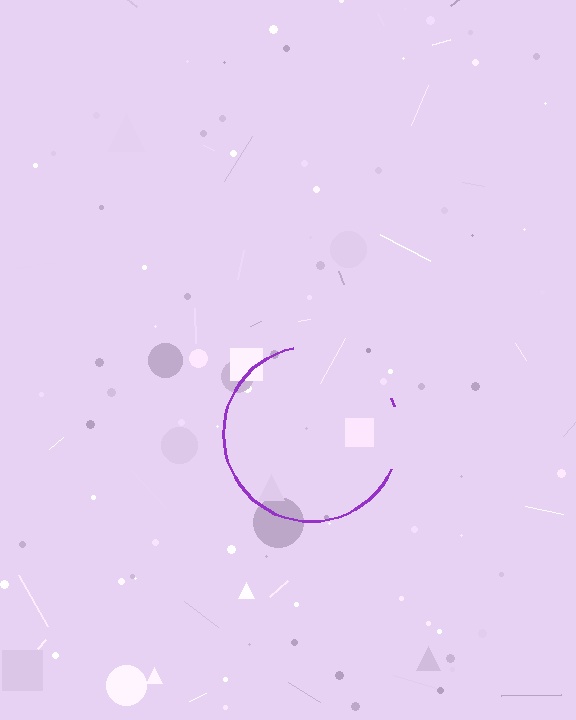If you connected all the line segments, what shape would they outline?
They would outline a circle.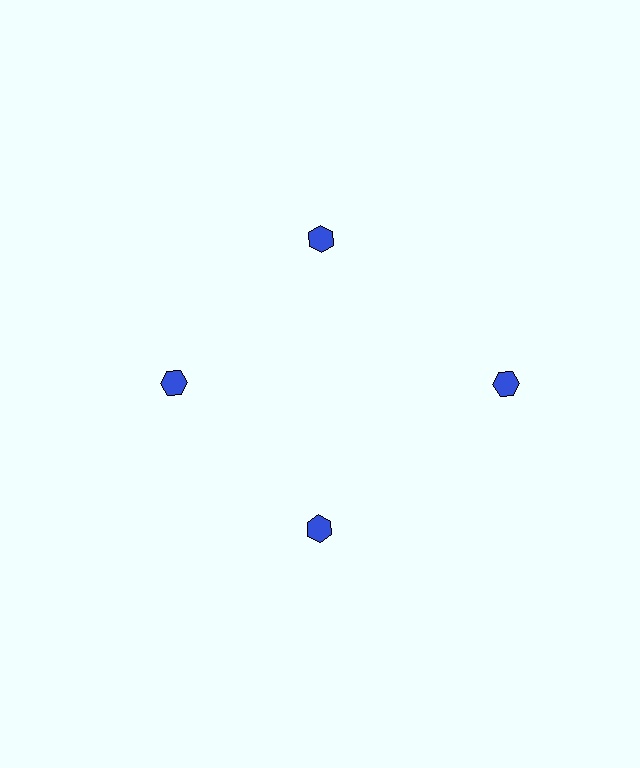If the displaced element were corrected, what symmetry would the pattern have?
It would have 4-fold rotational symmetry — the pattern would map onto itself every 90 degrees.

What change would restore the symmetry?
The symmetry would be restored by moving it inward, back onto the ring so that all 4 hexagons sit at equal angles and equal distance from the center.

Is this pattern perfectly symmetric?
No. The 4 blue hexagons are arranged in a ring, but one element near the 3 o'clock position is pushed outward from the center, breaking the 4-fold rotational symmetry.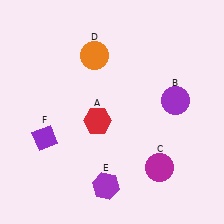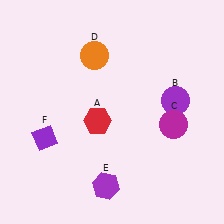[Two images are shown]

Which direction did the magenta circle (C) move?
The magenta circle (C) moved up.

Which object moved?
The magenta circle (C) moved up.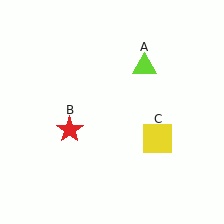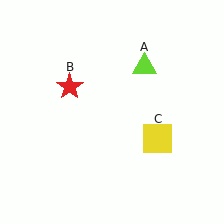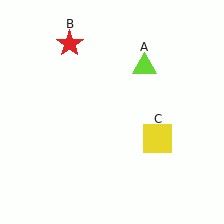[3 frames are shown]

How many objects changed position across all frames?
1 object changed position: red star (object B).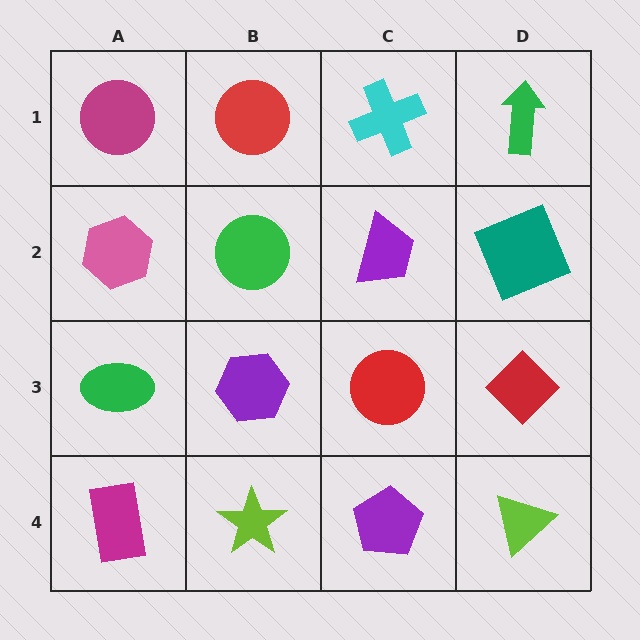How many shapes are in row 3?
4 shapes.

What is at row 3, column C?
A red circle.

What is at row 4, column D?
A lime triangle.